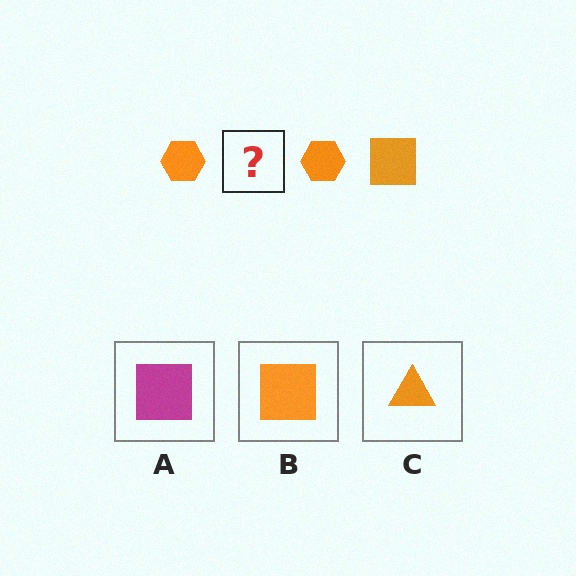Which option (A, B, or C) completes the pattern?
B.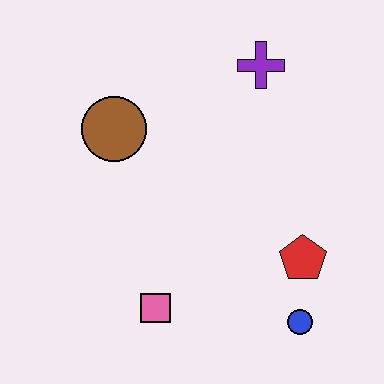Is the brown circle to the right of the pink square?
No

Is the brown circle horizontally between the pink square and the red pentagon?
No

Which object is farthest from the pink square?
The purple cross is farthest from the pink square.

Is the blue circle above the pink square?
No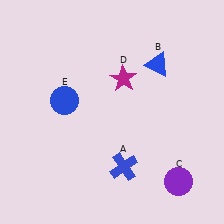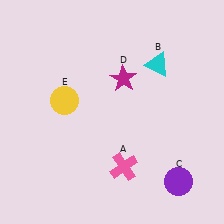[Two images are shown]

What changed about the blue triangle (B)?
In Image 1, B is blue. In Image 2, it changed to cyan.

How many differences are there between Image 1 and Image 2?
There are 3 differences between the two images.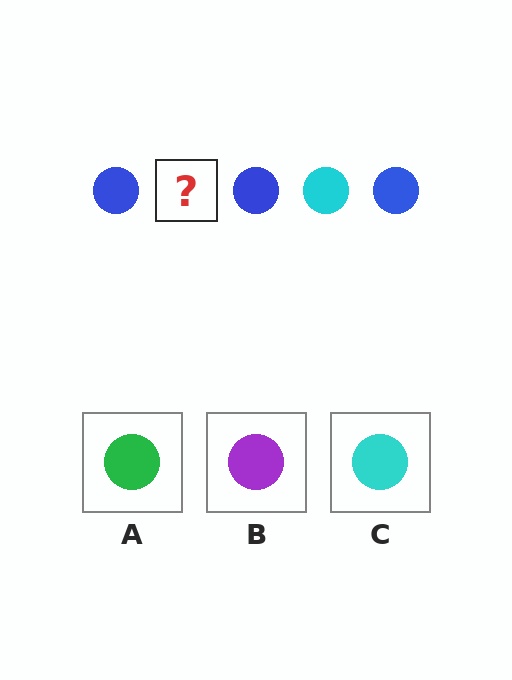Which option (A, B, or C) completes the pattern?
C.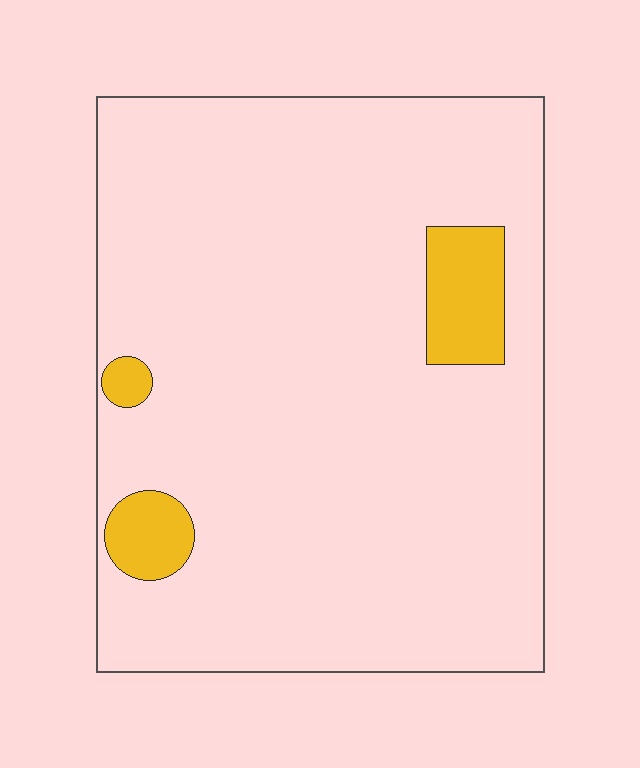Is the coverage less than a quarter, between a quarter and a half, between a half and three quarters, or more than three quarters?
Less than a quarter.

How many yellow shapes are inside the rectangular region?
3.